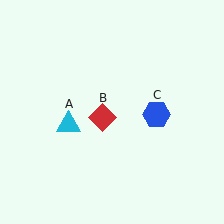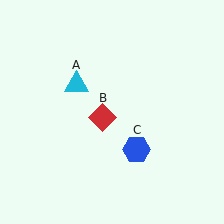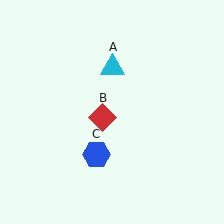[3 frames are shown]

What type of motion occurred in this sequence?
The cyan triangle (object A), blue hexagon (object C) rotated clockwise around the center of the scene.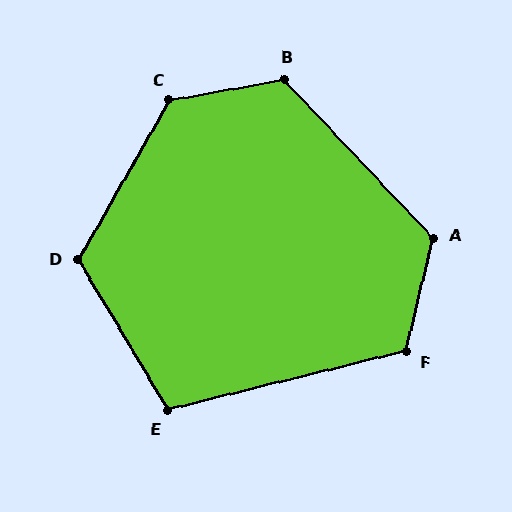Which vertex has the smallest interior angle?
E, at approximately 107 degrees.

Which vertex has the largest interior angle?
C, at approximately 130 degrees.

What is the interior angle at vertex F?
Approximately 117 degrees (obtuse).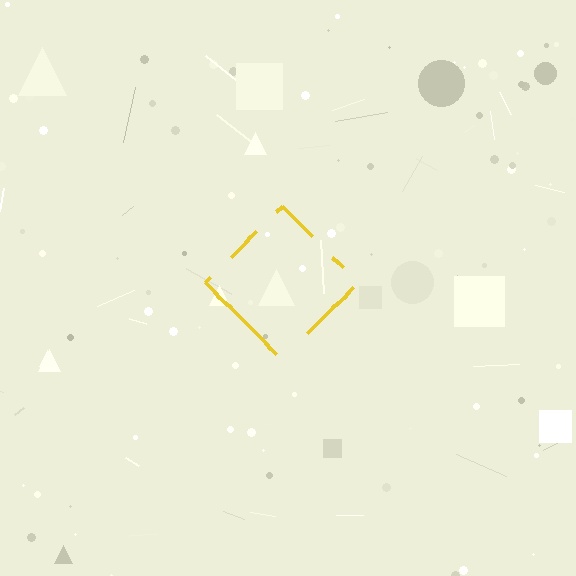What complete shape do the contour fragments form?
The contour fragments form a diamond.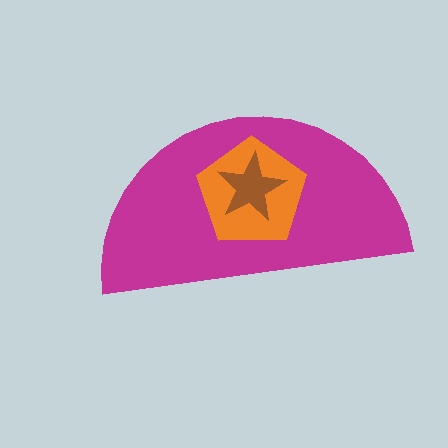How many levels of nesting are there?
3.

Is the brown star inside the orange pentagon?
Yes.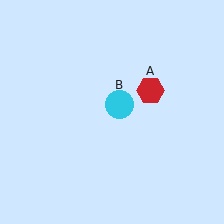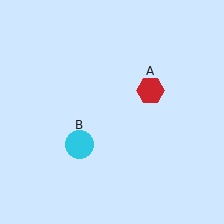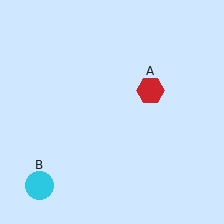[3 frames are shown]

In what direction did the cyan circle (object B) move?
The cyan circle (object B) moved down and to the left.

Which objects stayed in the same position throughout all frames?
Red hexagon (object A) remained stationary.